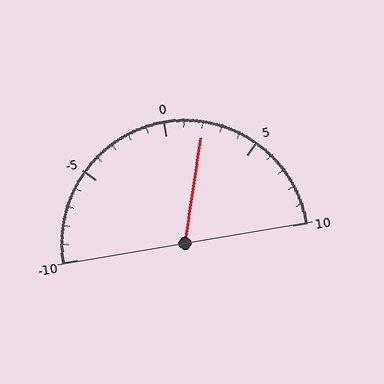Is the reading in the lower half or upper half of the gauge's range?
The reading is in the upper half of the range (-10 to 10).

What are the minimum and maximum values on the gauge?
The gauge ranges from -10 to 10.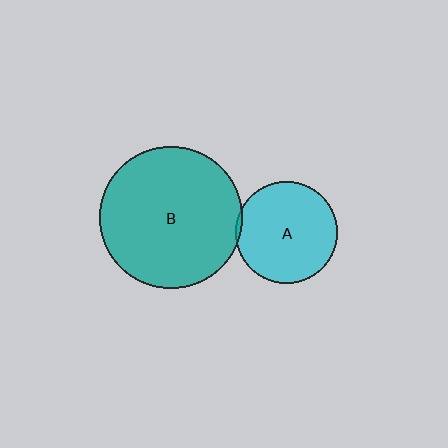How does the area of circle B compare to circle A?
Approximately 2.0 times.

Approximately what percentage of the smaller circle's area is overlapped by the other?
Approximately 5%.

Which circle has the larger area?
Circle B (teal).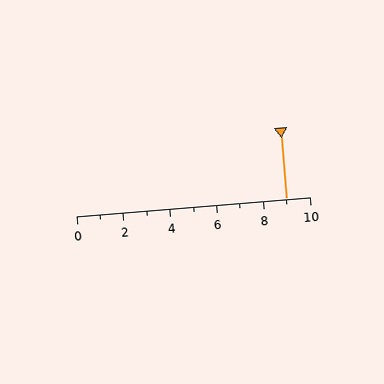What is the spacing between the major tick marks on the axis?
The major ticks are spaced 2 apart.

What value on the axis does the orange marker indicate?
The marker indicates approximately 9.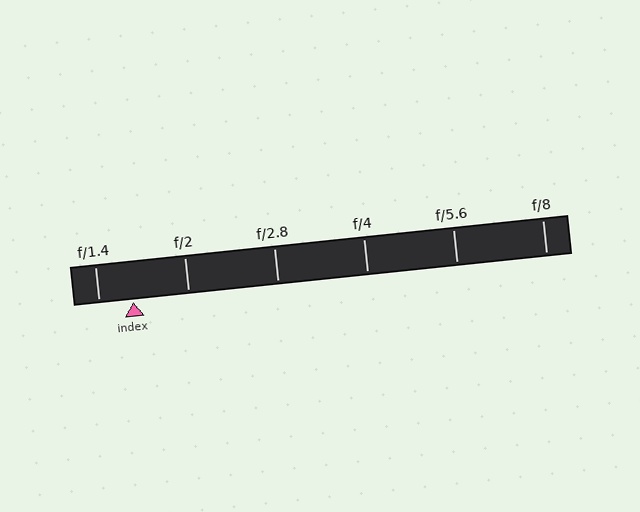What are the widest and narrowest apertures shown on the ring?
The widest aperture shown is f/1.4 and the narrowest is f/8.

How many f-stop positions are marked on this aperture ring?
There are 6 f-stop positions marked.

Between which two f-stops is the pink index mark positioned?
The index mark is between f/1.4 and f/2.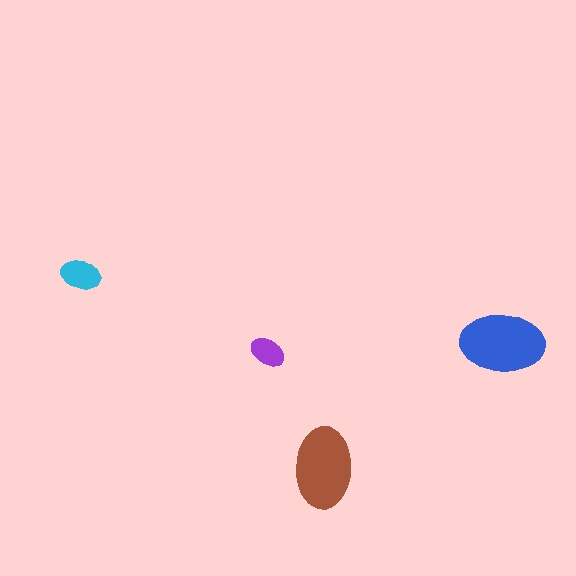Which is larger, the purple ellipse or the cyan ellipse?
The cyan one.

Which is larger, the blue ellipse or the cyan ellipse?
The blue one.